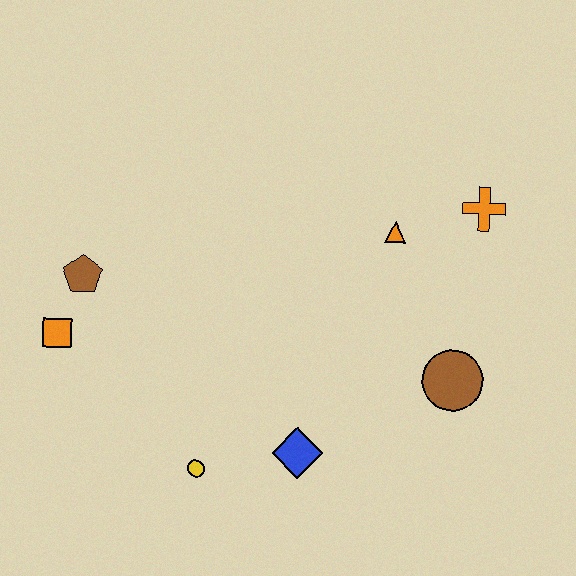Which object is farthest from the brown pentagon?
The orange cross is farthest from the brown pentagon.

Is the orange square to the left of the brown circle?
Yes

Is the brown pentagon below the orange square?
No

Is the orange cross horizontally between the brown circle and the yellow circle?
No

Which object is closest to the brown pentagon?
The orange square is closest to the brown pentagon.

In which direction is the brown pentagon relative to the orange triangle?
The brown pentagon is to the left of the orange triangle.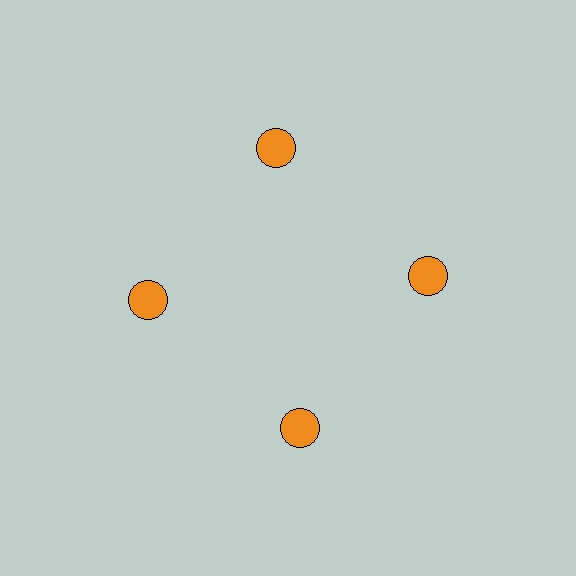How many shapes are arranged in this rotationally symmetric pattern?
There are 4 shapes, arranged in 4 groups of 1.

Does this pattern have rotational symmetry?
Yes, this pattern has 4-fold rotational symmetry. It looks the same after rotating 90 degrees around the center.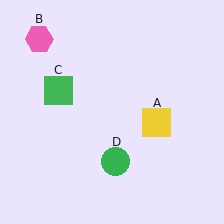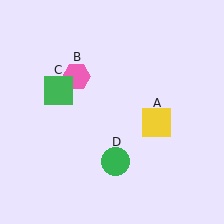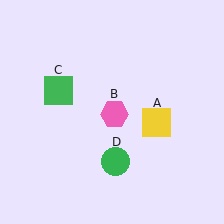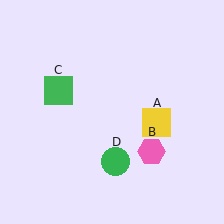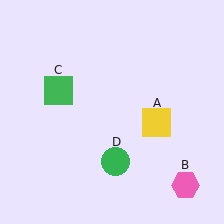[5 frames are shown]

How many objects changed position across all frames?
1 object changed position: pink hexagon (object B).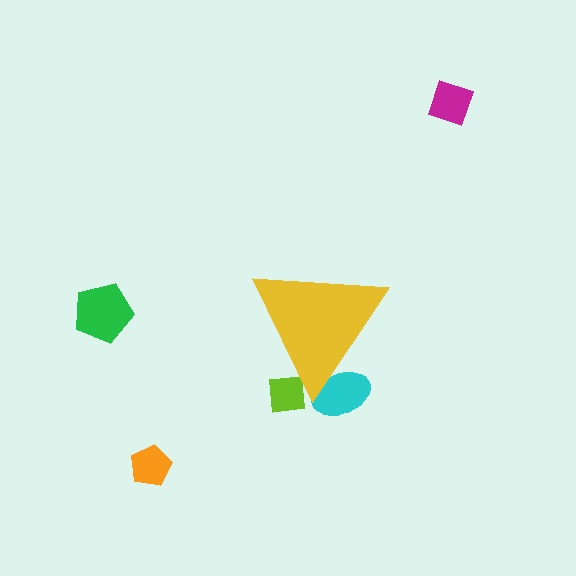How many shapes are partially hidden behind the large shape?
2 shapes are partially hidden.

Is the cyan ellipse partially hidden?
Yes, the cyan ellipse is partially hidden behind the yellow triangle.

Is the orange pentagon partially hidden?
No, the orange pentagon is fully visible.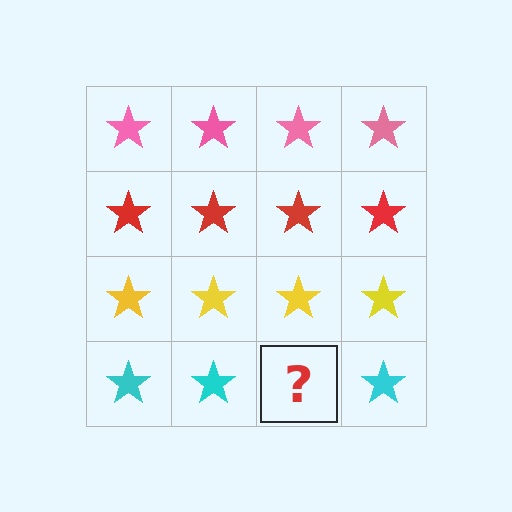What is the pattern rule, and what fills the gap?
The rule is that each row has a consistent color. The gap should be filled with a cyan star.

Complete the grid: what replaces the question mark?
The question mark should be replaced with a cyan star.